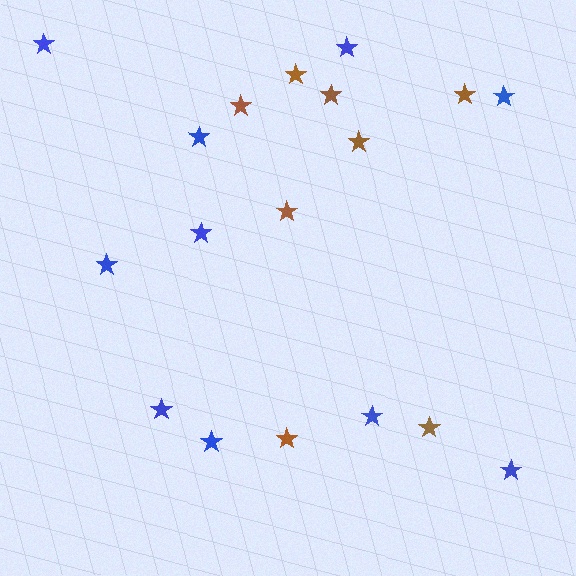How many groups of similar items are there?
There are 2 groups: one group of blue stars (10) and one group of brown stars (8).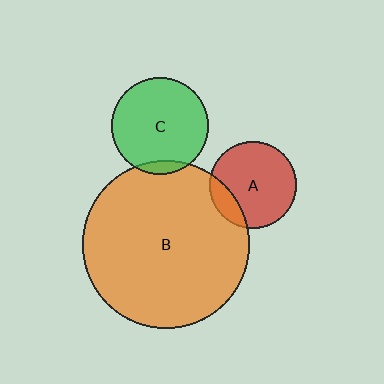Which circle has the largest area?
Circle B (orange).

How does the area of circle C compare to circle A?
Approximately 1.2 times.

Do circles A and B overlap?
Yes.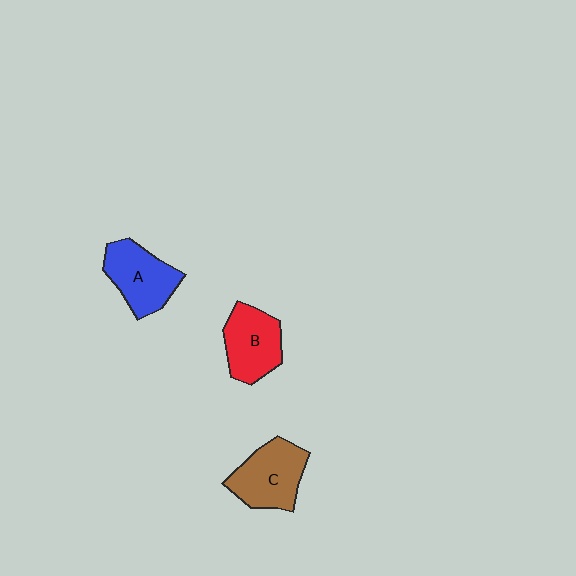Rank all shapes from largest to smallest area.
From largest to smallest: C (brown), A (blue), B (red).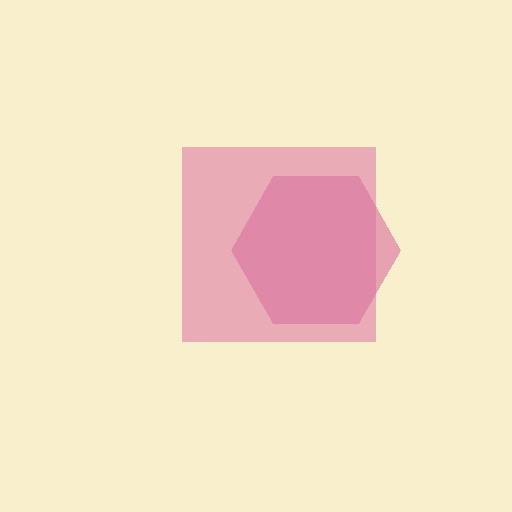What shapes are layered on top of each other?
The layered shapes are: a magenta square, a pink hexagon.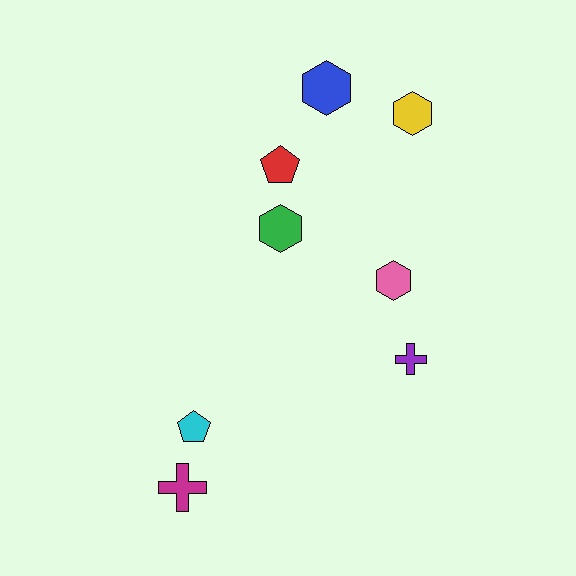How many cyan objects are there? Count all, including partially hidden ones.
There is 1 cyan object.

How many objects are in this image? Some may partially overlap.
There are 8 objects.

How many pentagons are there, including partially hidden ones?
There are 2 pentagons.